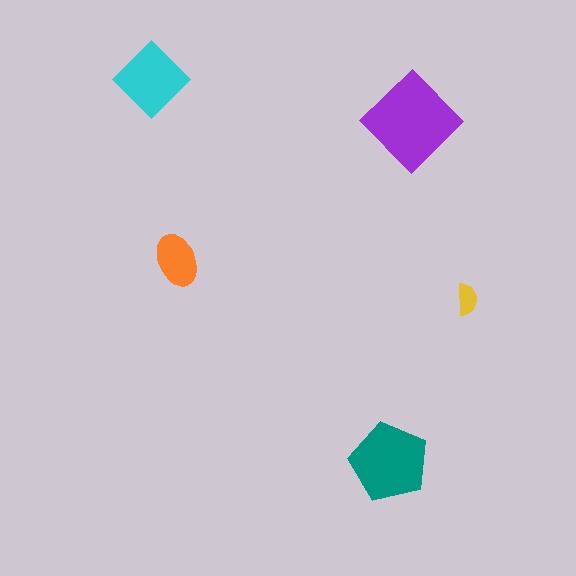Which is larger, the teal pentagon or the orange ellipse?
The teal pentagon.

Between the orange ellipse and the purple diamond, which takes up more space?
The purple diamond.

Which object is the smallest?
The yellow semicircle.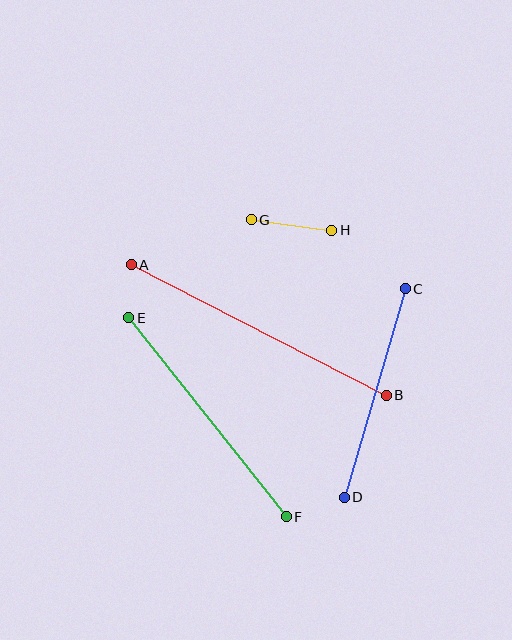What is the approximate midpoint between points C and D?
The midpoint is at approximately (375, 393) pixels.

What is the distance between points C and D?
The distance is approximately 217 pixels.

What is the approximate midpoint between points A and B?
The midpoint is at approximately (259, 330) pixels.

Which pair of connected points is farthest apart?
Points A and B are farthest apart.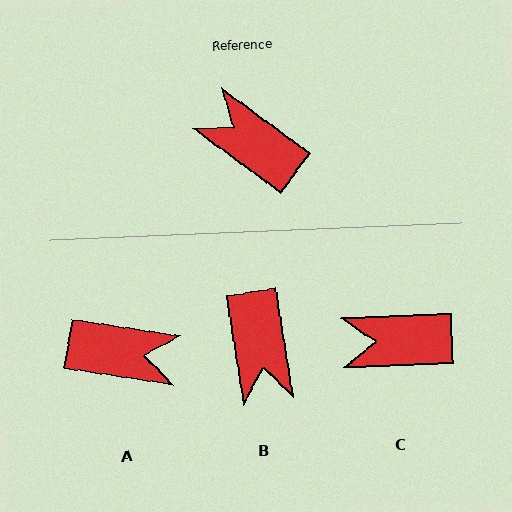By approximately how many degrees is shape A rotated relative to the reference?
Approximately 152 degrees clockwise.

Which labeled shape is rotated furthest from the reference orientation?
A, about 152 degrees away.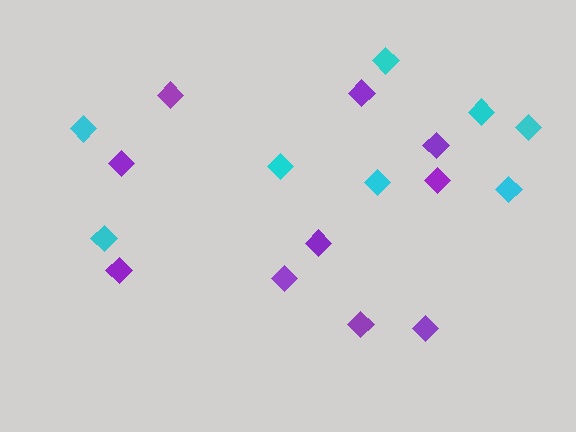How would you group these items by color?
There are 2 groups: one group of cyan diamonds (8) and one group of purple diamonds (10).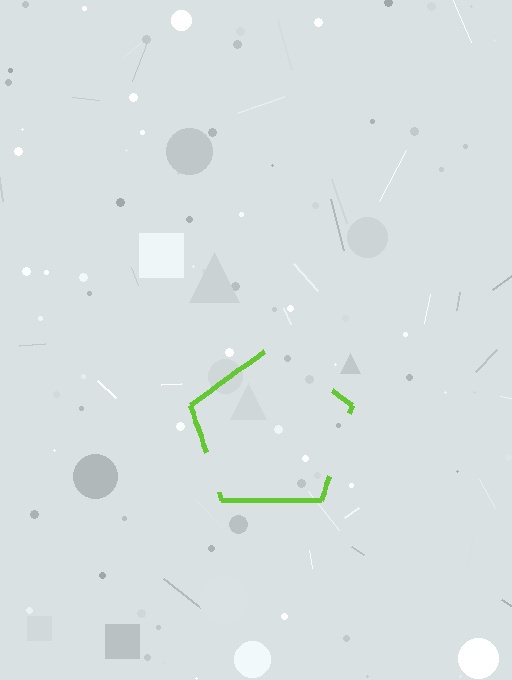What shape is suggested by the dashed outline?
The dashed outline suggests a pentagon.